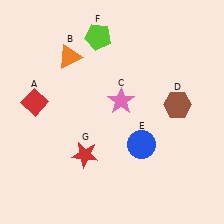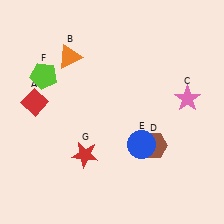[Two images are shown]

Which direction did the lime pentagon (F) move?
The lime pentagon (F) moved left.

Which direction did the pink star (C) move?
The pink star (C) moved right.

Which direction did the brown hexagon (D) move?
The brown hexagon (D) moved down.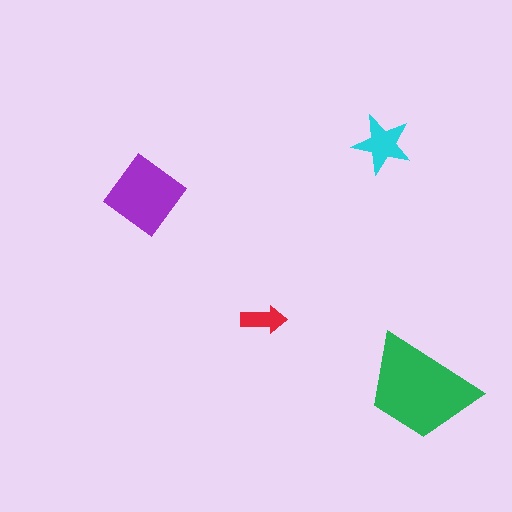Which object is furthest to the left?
The purple diamond is leftmost.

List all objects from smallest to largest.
The red arrow, the cyan star, the purple diamond, the green trapezoid.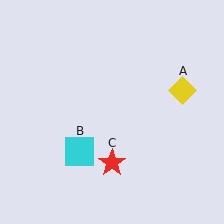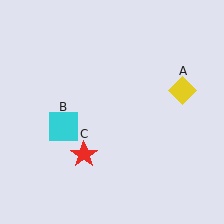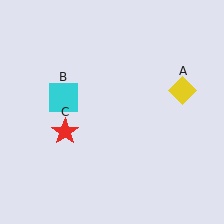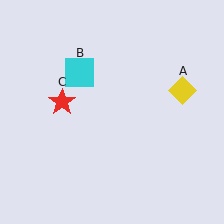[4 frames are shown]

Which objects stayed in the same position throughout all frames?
Yellow diamond (object A) remained stationary.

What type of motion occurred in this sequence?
The cyan square (object B), red star (object C) rotated clockwise around the center of the scene.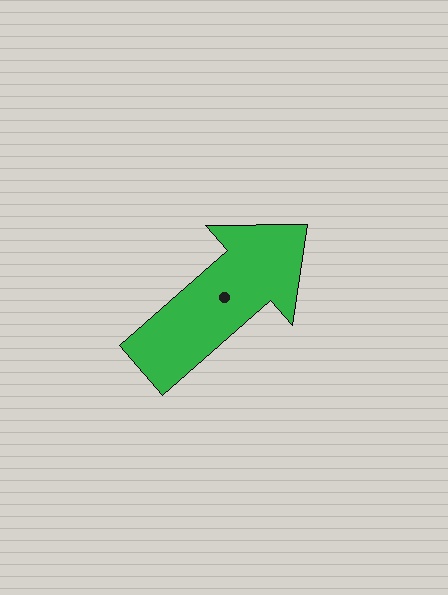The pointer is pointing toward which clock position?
Roughly 2 o'clock.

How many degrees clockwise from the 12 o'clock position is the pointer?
Approximately 49 degrees.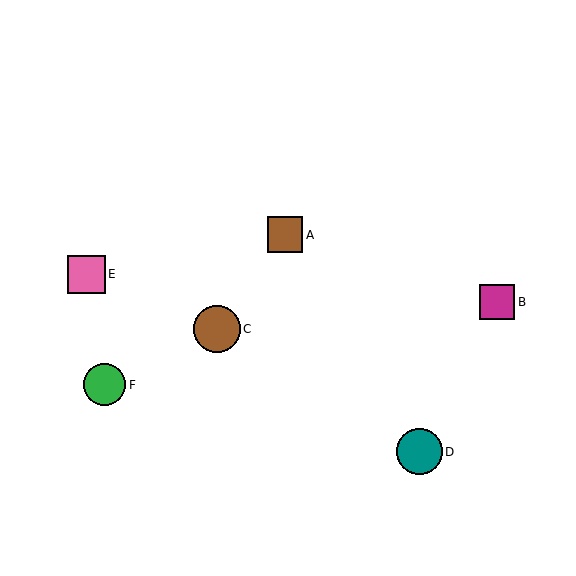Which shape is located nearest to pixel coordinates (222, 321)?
The brown circle (labeled C) at (217, 329) is nearest to that location.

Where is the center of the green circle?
The center of the green circle is at (105, 385).